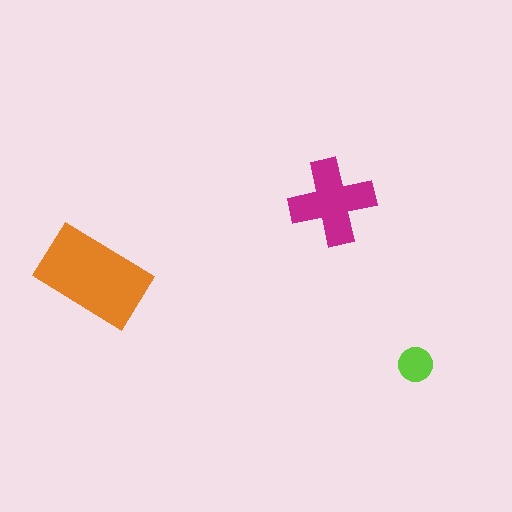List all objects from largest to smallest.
The orange rectangle, the magenta cross, the lime circle.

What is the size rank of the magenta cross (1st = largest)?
2nd.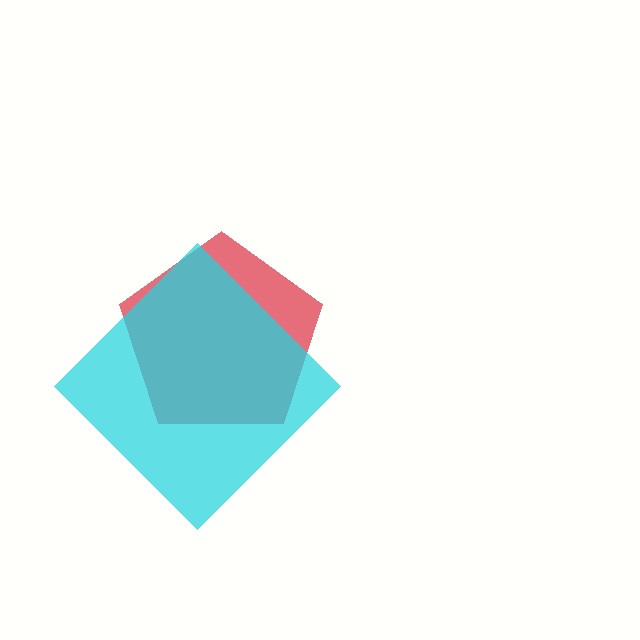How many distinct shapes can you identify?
There are 2 distinct shapes: a red pentagon, a cyan diamond.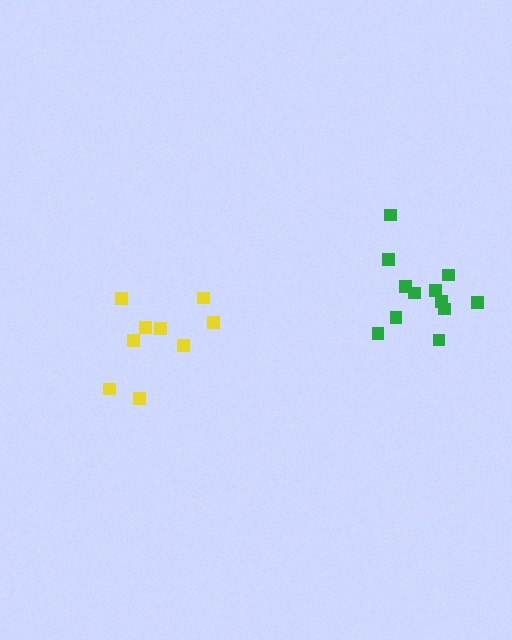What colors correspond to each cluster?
The clusters are colored: green, yellow.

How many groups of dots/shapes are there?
There are 2 groups.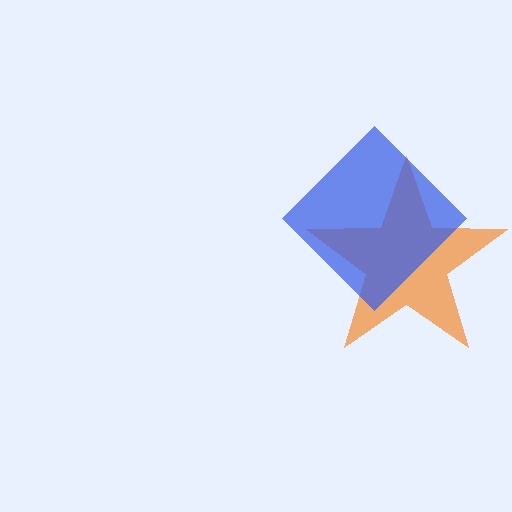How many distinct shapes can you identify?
There are 2 distinct shapes: an orange star, a blue diamond.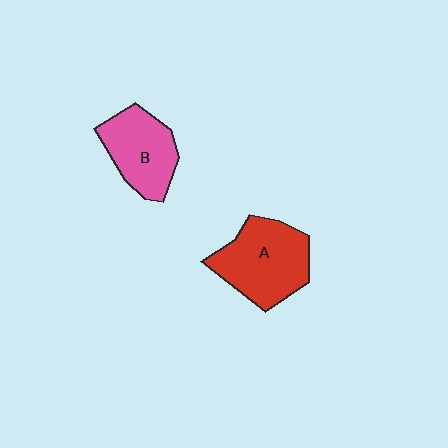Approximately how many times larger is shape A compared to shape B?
Approximately 1.2 times.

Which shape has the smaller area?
Shape B (pink).